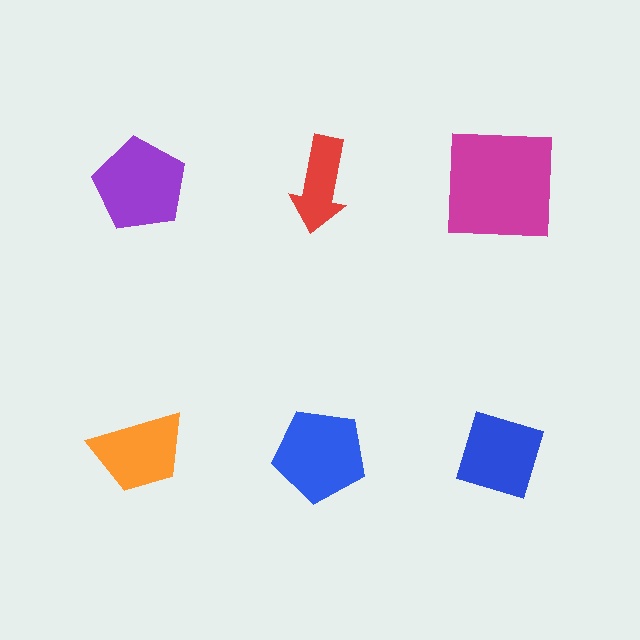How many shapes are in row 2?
3 shapes.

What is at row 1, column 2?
A red arrow.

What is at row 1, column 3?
A magenta square.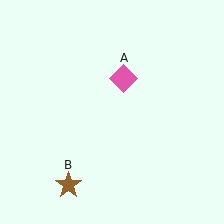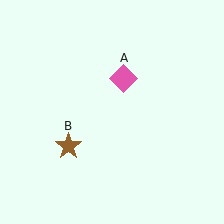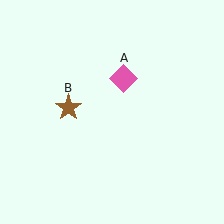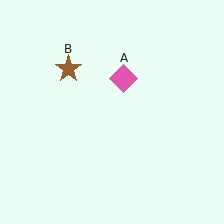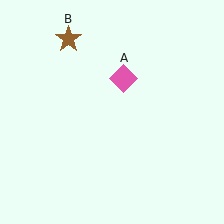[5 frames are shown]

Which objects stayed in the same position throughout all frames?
Pink diamond (object A) remained stationary.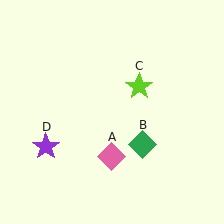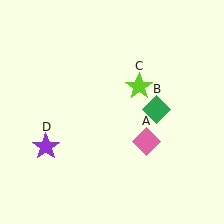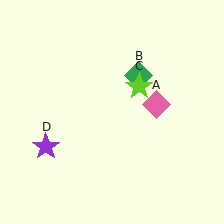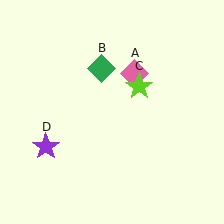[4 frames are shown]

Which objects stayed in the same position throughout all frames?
Lime star (object C) and purple star (object D) remained stationary.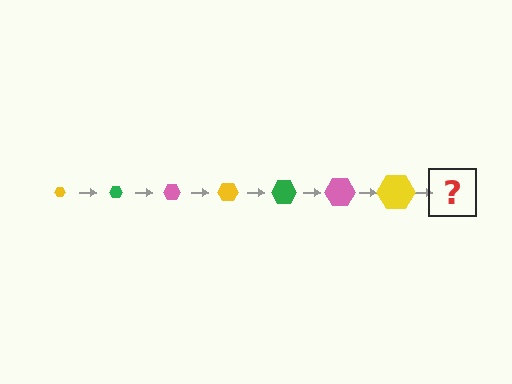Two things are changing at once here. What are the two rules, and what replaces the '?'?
The two rules are that the hexagon grows larger each step and the color cycles through yellow, green, and pink. The '?' should be a green hexagon, larger than the previous one.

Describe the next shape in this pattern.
It should be a green hexagon, larger than the previous one.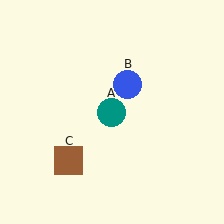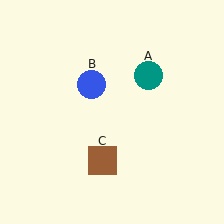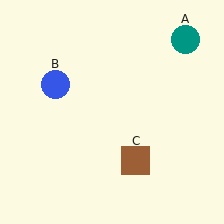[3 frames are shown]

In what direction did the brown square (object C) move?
The brown square (object C) moved right.